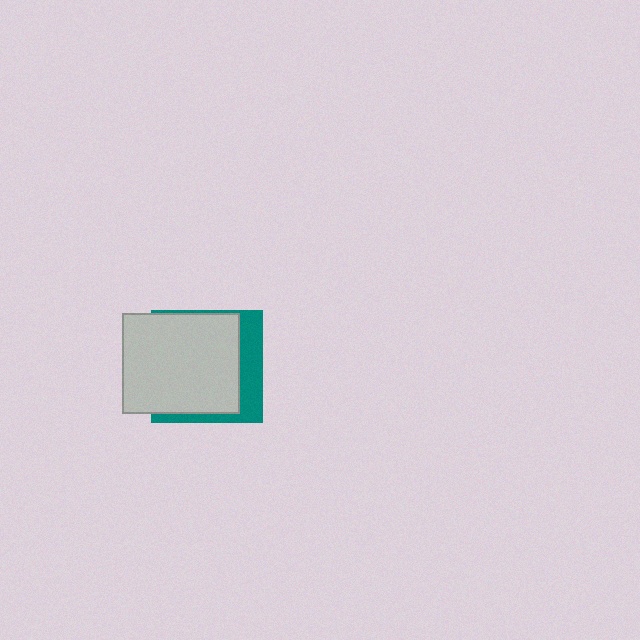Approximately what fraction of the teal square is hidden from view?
Roughly 69% of the teal square is hidden behind the light gray rectangle.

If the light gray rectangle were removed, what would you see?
You would see the complete teal square.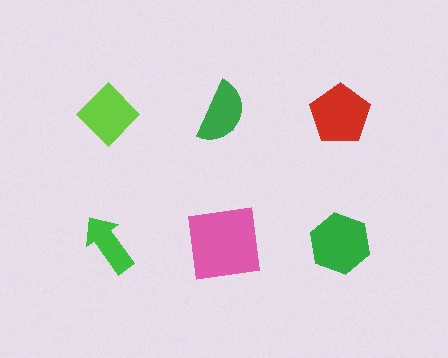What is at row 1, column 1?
A lime diamond.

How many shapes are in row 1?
3 shapes.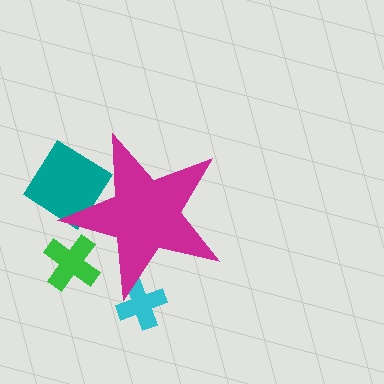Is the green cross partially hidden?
Yes, the green cross is partially hidden behind the magenta star.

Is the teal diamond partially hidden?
Yes, the teal diamond is partially hidden behind the magenta star.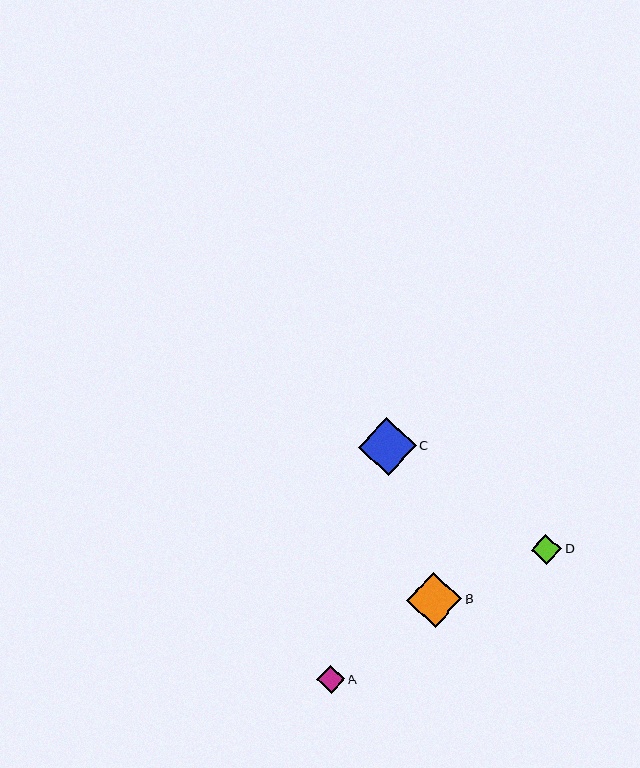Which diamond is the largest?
Diamond C is the largest with a size of approximately 58 pixels.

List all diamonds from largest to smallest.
From largest to smallest: C, B, D, A.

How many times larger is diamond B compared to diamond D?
Diamond B is approximately 1.8 times the size of diamond D.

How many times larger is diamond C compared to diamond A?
Diamond C is approximately 2.1 times the size of diamond A.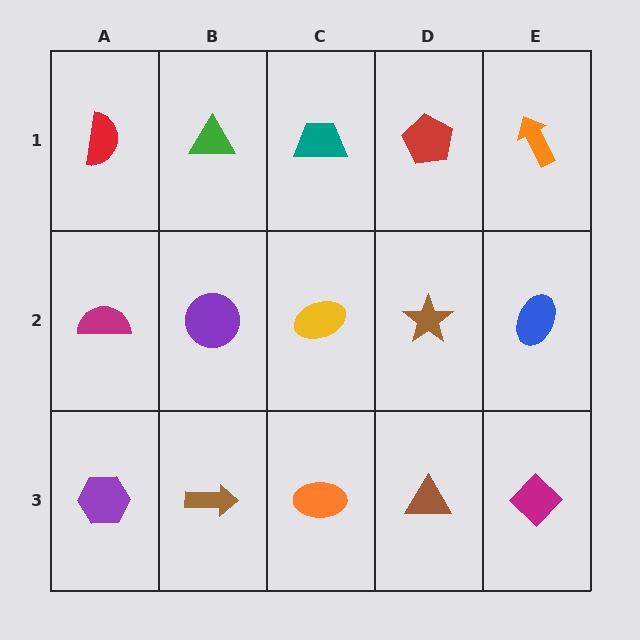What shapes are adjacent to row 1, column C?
A yellow ellipse (row 2, column C), a green triangle (row 1, column B), a red pentagon (row 1, column D).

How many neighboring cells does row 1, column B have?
3.